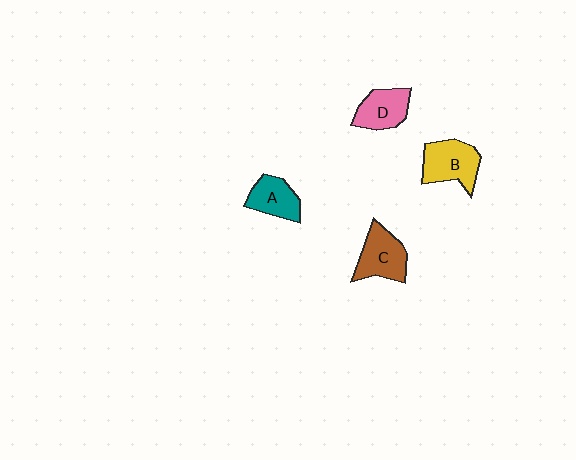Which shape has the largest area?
Shape B (yellow).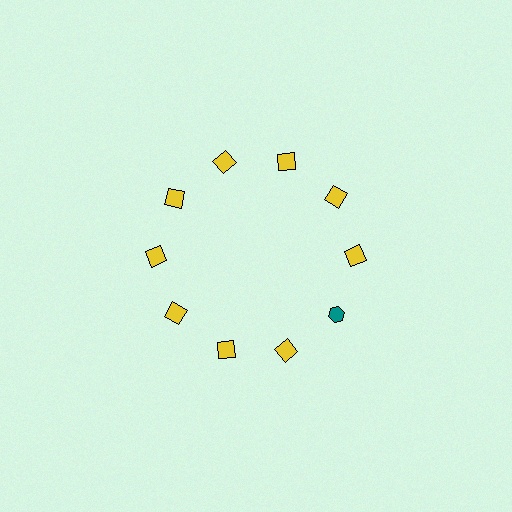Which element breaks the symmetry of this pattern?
The teal hexagon at roughly the 4 o'clock position breaks the symmetry. All other shapes are yellow squares.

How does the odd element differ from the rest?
It differs in both color (teal instead of yellow) and shape (hexagon instead of square).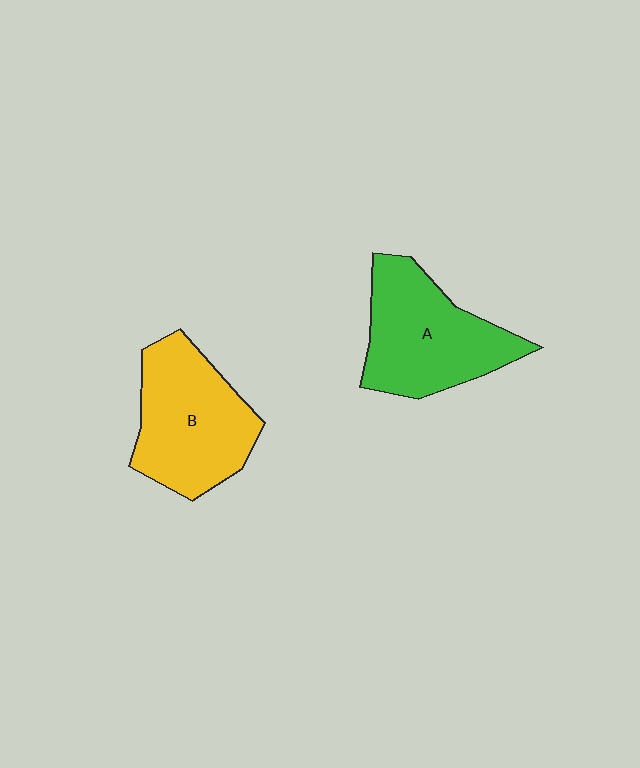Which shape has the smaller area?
Shape A (green).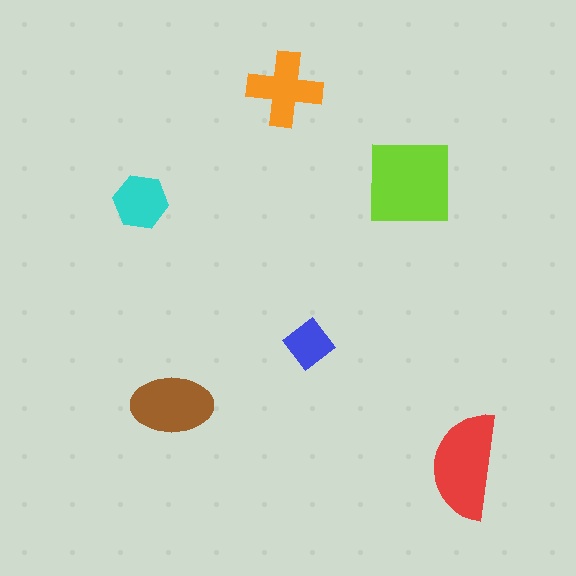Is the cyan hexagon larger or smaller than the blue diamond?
Larger.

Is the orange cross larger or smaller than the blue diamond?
Larger.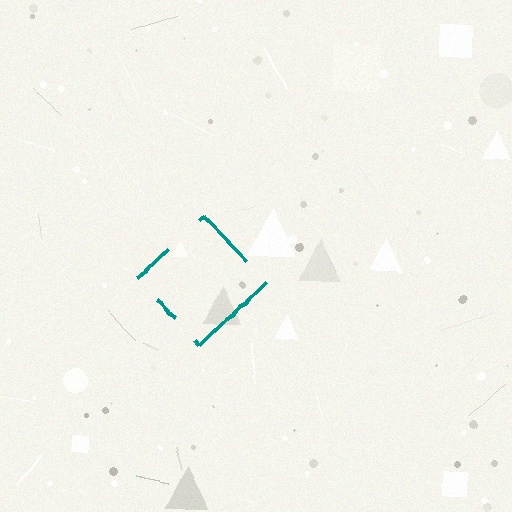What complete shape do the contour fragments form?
The contour fragments form a diamond.